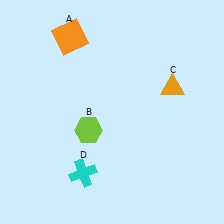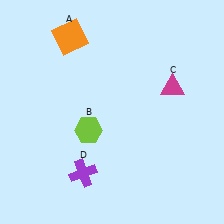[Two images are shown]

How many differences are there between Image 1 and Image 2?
There are 2 differences between the two images.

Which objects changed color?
C changed from orange to magenta. D changed from cyan to purple.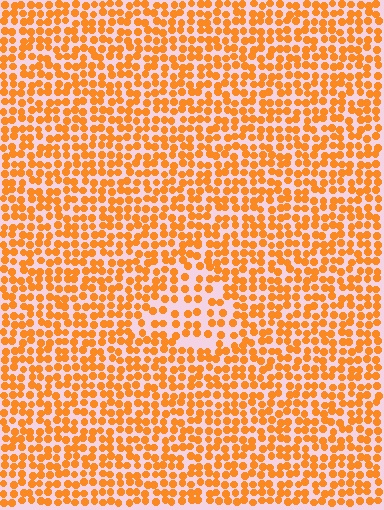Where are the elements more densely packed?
The elements are more densely packed outside the triangle boundary.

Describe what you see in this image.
The image contains small orange elements arranged at two different densities. A triangle-shaped region is visible where the elements are less densely packed than the surrounding area.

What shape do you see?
I see a triangle.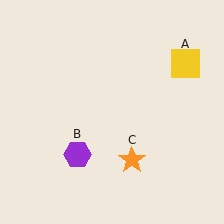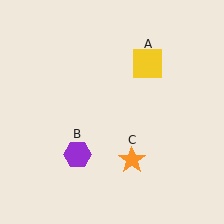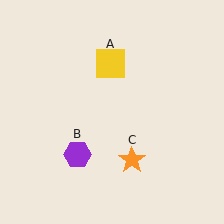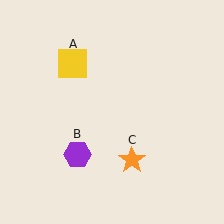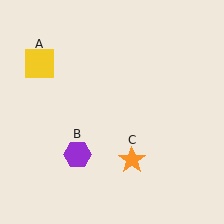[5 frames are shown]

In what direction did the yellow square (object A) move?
The yellow square (object A) moved left.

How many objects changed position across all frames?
1 object changed position: yellow square (object A).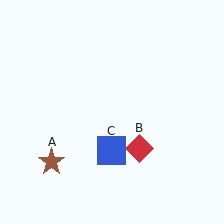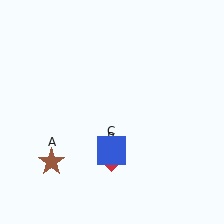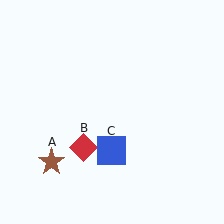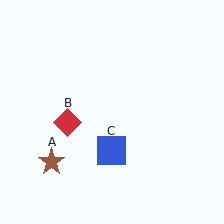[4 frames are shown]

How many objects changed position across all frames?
1 object changed position: red diamond (object B).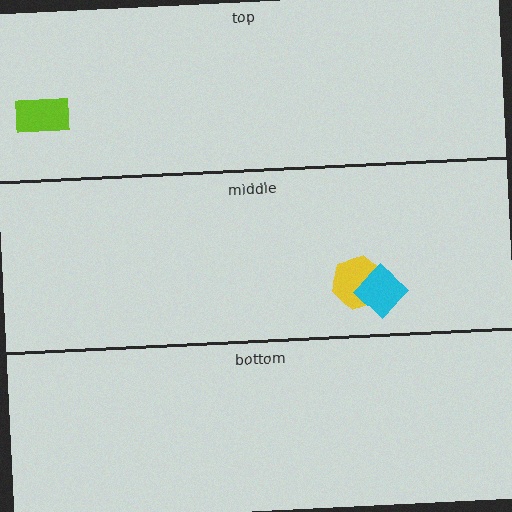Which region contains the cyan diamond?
The middle region.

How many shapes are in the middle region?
2.